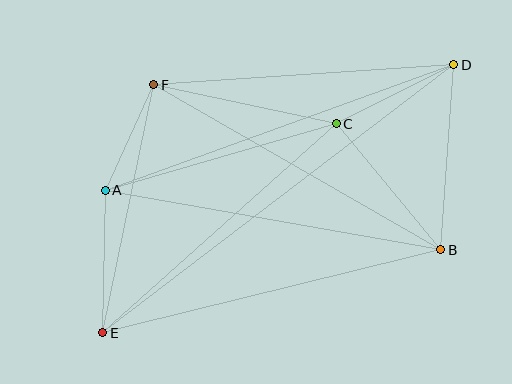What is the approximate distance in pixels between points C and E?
The distance between C and E is approximately 313 pixels.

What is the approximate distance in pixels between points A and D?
The distance between A and D is approximately 370 pixels.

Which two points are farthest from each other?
Points D and E are farthest from each other.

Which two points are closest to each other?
Points A and F are closest to each other.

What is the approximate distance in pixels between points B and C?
The distance between B and C is approximately 164 pixels.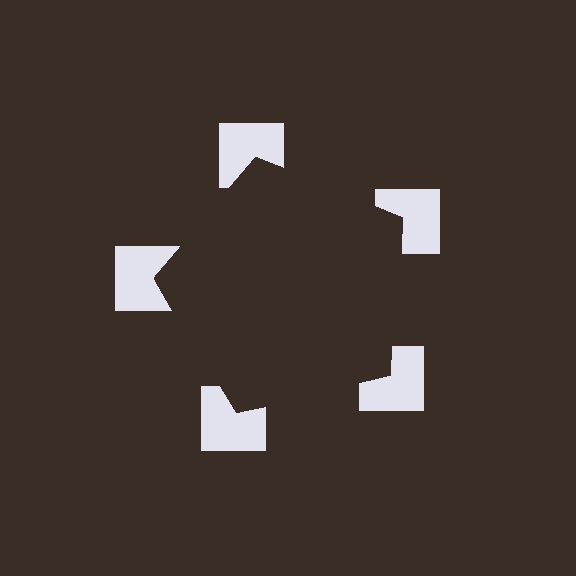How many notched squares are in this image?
There are 5 — one at each vertex of the illusory pentagon.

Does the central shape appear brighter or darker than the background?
It typically appears slightly darker than the background, even though no actual brightness change is drawn.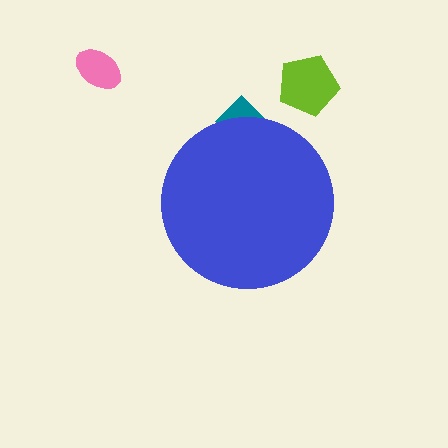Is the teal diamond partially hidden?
Yes, the teal diamond is partially hidden behind the blue circle.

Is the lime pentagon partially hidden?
No, the lime pentagon is fully visible.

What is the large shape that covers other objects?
A blue circle.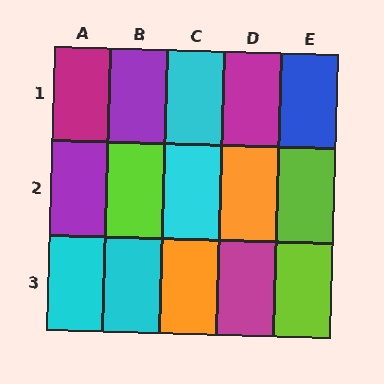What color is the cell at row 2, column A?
Purple.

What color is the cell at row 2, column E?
Lime.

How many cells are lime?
3 cells are lime.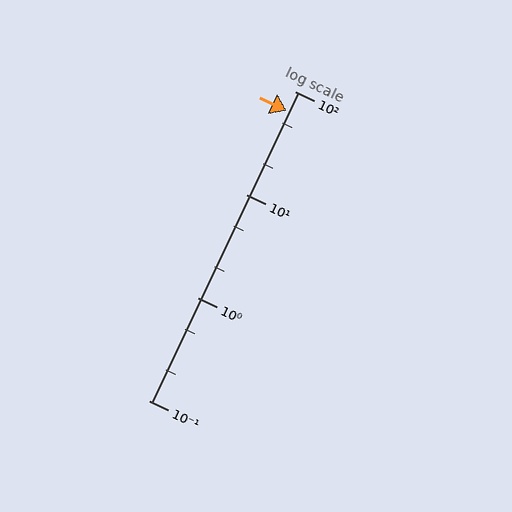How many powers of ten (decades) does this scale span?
The scale spans 3 decades, from 0.1 to 100.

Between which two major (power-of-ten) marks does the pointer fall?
The pointer is between 10 and 100.